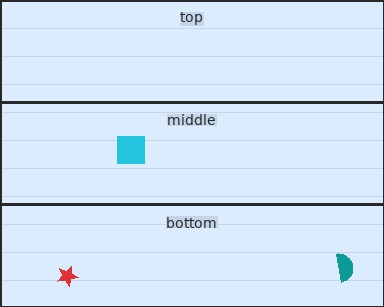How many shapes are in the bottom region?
2.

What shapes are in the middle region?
The cyan square.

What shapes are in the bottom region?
The red star, the teal semicircle.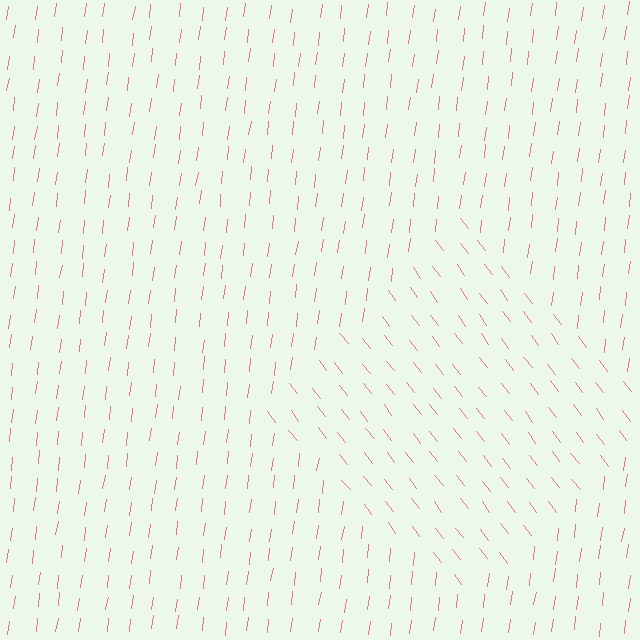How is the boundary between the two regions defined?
The boundary is defined purely by a change in line orientation (approximately 45 degrees difference). All lines are the same color and thickness.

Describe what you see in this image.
The image is filled with small pink line segments. A diamond region in the image has lines oriented differently from the surrounding lines, creating a visible texture boundary.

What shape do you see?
I see a diamond.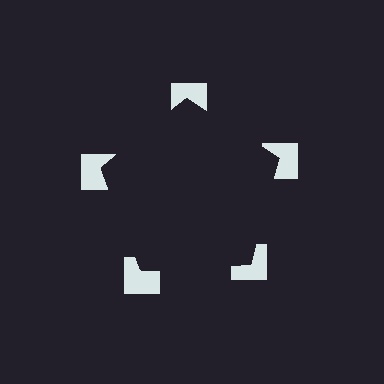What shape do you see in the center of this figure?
An illusory pentagon — its edges are inferred from the aligned wedge cuts in the notched squares, not physically drawn.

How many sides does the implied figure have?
5 sides.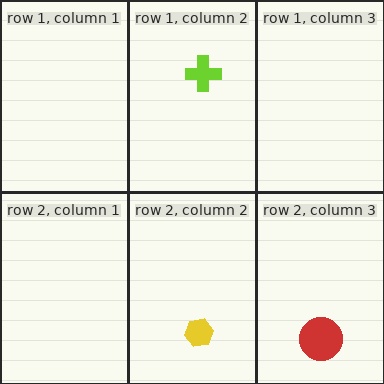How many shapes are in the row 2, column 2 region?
1.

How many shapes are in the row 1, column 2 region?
1.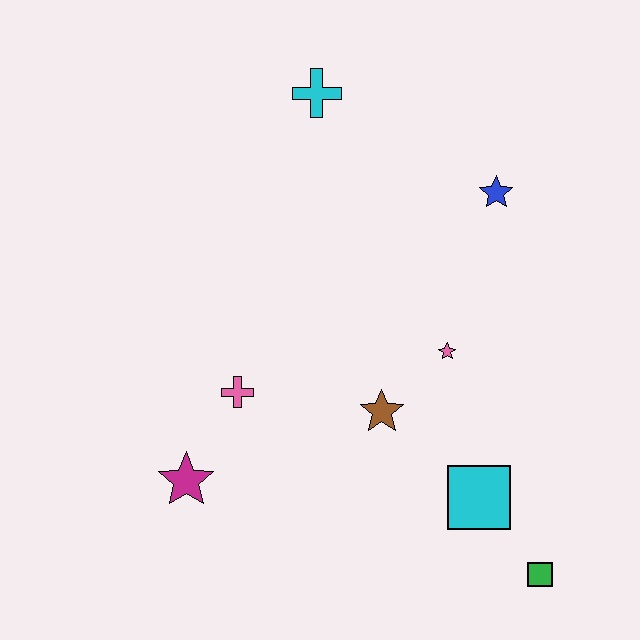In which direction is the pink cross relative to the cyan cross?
The pink cross is below the cyan cross.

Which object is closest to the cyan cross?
The blue star is closest to the cyan cross.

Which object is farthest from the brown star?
The cyan cross is farthest from the brown star.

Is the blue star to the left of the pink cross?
No